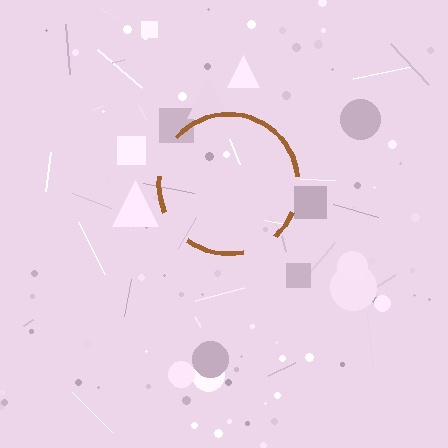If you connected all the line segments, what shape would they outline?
They would outline a circle.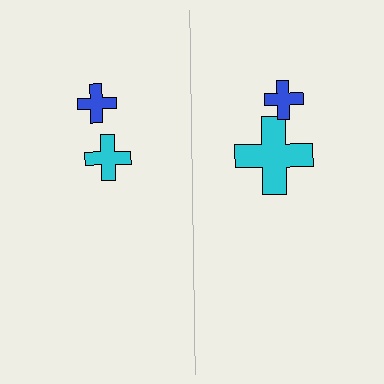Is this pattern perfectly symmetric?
No, the pattern is not perfectly symmetric. The cyan cross on the right side has a different size than its mirror counterpart.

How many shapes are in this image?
There are 4 shapes in this image.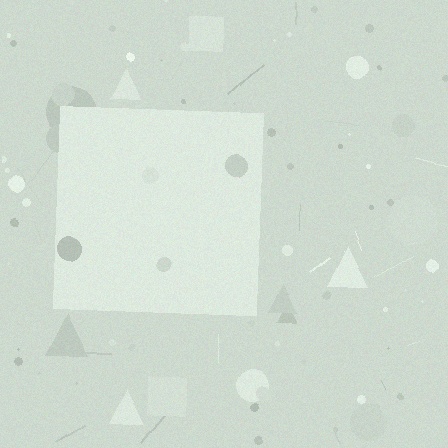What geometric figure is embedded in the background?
A square is embedded in the background.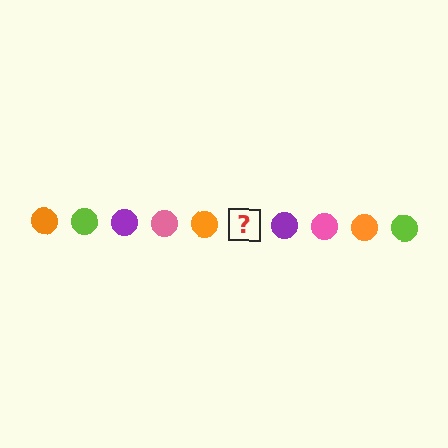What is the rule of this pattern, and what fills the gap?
The rule is that the pattern cycles through orange, lime, purple, pink circles. The gap should be filled with a lime circle.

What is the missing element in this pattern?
The missing element is a lime circle.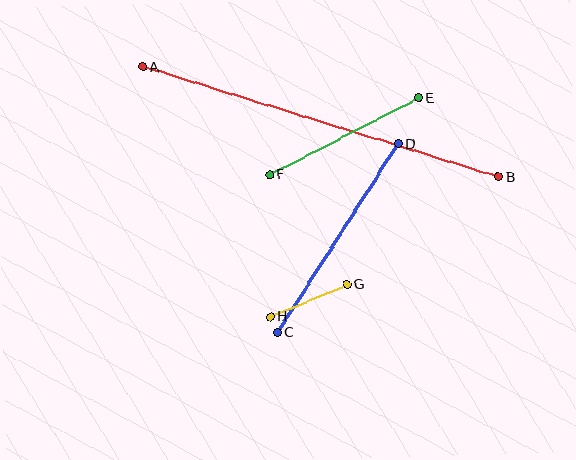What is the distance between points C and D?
The distance is approximately 224 pixels.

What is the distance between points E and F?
The distance is approximately 167 pixels.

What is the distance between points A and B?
The distance is approximately 373 pixels.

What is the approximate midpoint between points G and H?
The midpoint is at approximately (309, 301) pixels.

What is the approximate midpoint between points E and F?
The midpoint is at approximately (344, 137) pixels.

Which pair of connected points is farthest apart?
Points A and B are farthest apart.